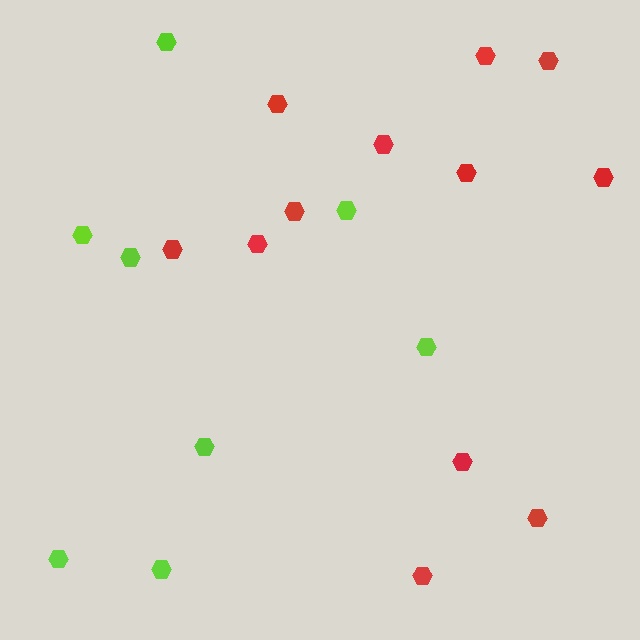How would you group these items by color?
There are 2 groups: one group of red hexagons (12) and one group of lime hexagons (8).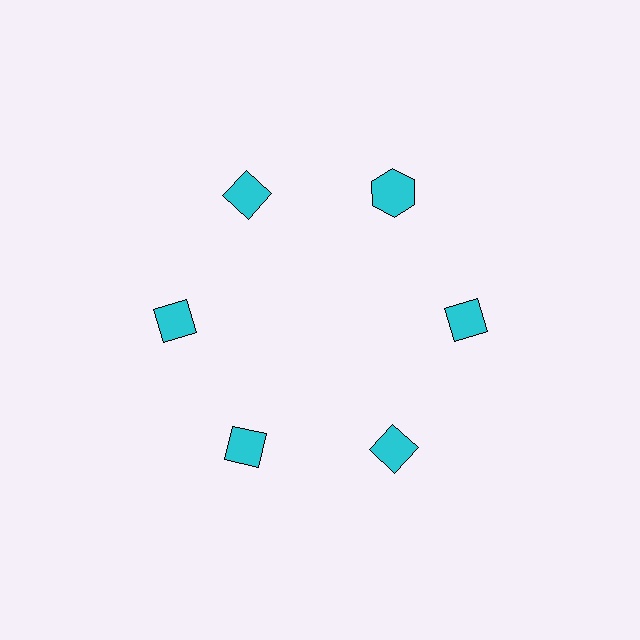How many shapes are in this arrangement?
There are 6 shapes arranged in a ring pattern.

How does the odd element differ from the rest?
It has a different shape: hexagon instead of diamond.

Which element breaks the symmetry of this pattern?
The cyan hexagon at roughly the 1 o'clock position breaks the symmetry. All other shapes are cyan diamonds.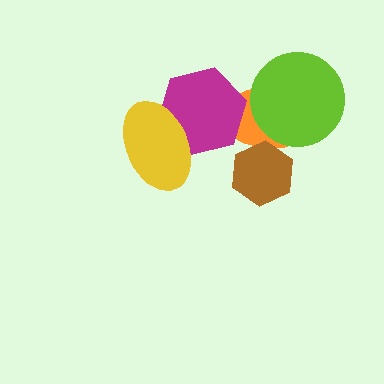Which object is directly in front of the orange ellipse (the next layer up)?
The lime circle is directly in front of the orange ellipse.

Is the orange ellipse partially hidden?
Yes, it is partially covered by another shape.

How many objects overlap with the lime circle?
1 object overlaps with the lime circle.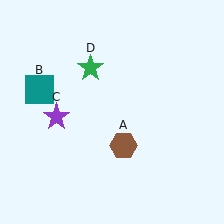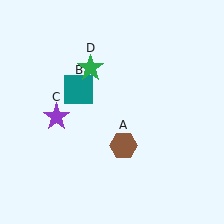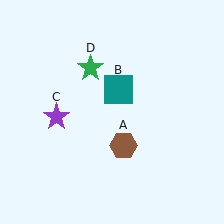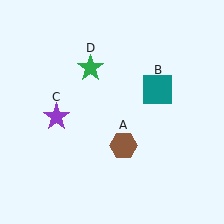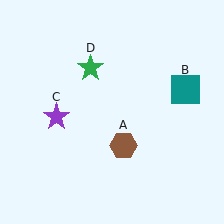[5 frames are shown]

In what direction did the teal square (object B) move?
The teal square (object B) moved right.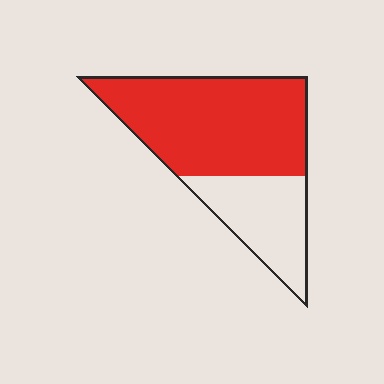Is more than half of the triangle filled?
Yes.